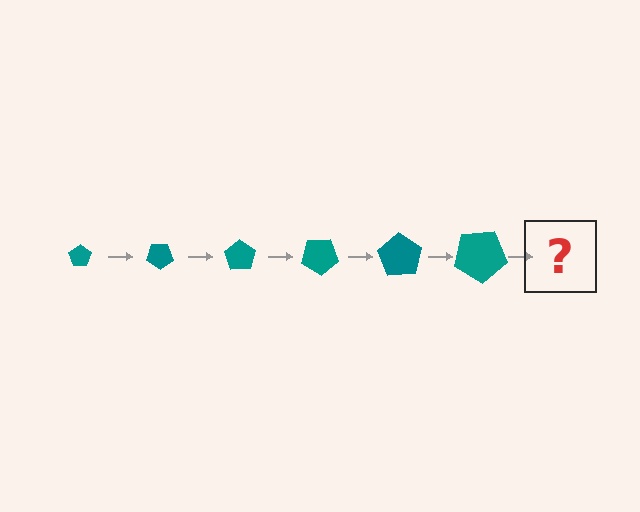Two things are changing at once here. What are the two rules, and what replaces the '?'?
The two rules are that the pentagon grows larger each step and it rotates 35 degrees each step. The '?' should be a pentagon, larger than the previous one and rotated 210 degrees from the start.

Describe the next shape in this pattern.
It should be a pentagon, larger than the previous one and rotated 210 degrees from the start.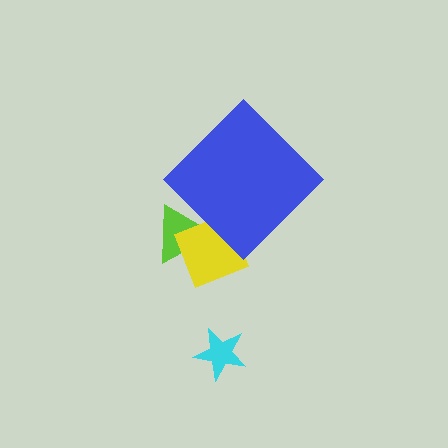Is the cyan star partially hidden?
No, the cyan star is fully visible.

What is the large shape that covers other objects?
A blue diamond.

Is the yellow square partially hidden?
Yes, the yellow square is partially hidden behind the blue diamond.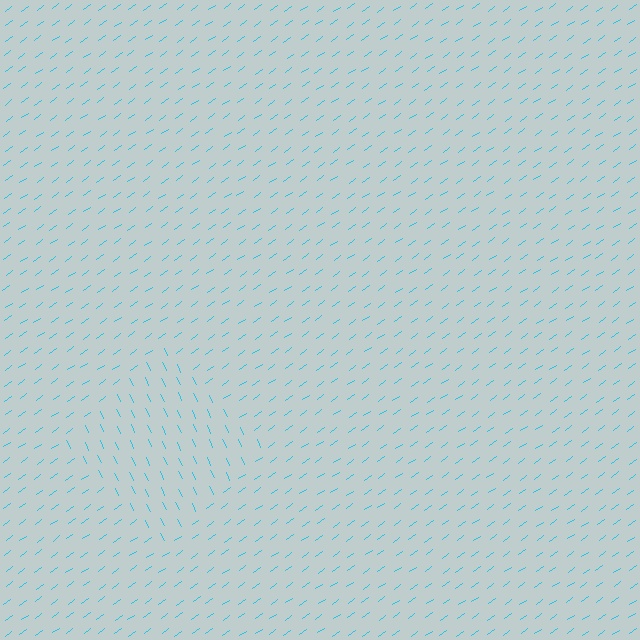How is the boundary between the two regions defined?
The boundary is defined purely by a change in line orientation (approximately 79 degrees difference). All lines are the same color and thickness.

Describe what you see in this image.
The image is filled with small cyan line segments. A diamond region in the image has lines oriented differently from the surrounding lines, creating a visible texture boundary.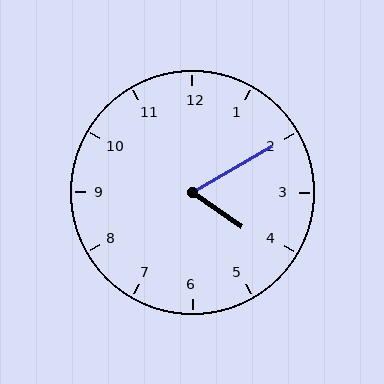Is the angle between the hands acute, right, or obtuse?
It is acute.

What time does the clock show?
4:10.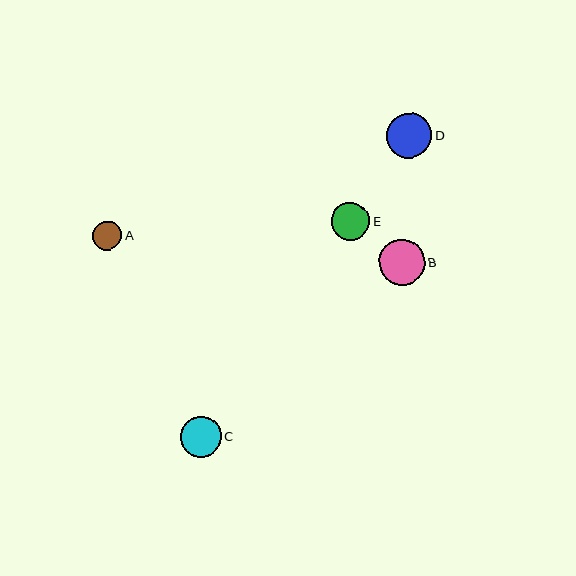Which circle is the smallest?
Circle A is the smallest with a size of approximately 30 pixels.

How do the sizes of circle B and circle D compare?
Circle B and circle D are approximately the same size.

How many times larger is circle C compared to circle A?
Circle C is approximately 1.4 times the size of circle A.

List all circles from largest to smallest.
From largest to smallest: B, D, C, E, A.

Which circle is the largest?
Circle B is the largest with a size of approximately 46 pixels.